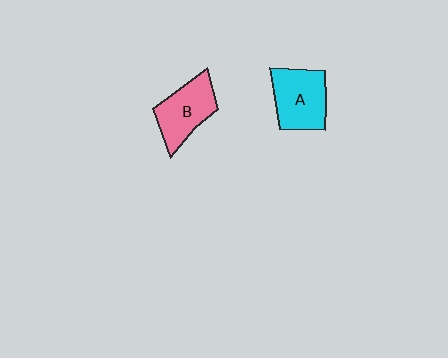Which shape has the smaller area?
Shape B (pink).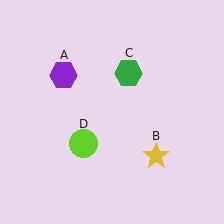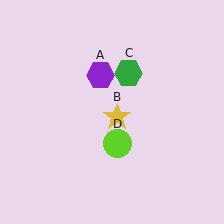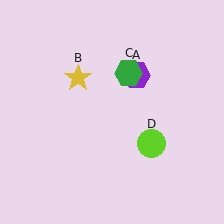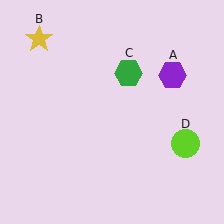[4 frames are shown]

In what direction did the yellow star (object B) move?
The yellow star (object B) moved up and to the left.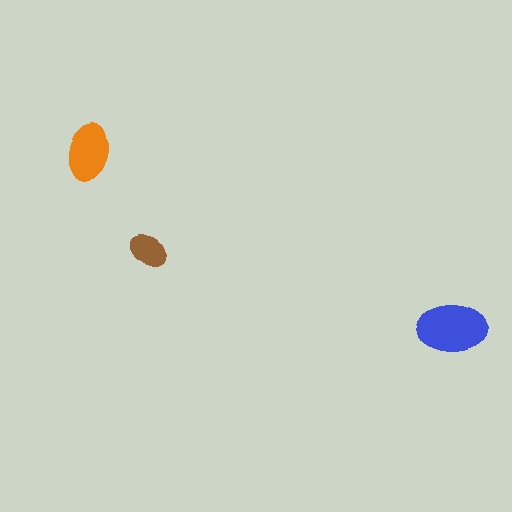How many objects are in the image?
There are 3 objects in the image.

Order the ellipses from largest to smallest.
the blue one, the orange one, the brown one.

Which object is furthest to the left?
The orange ellipse is leftmost.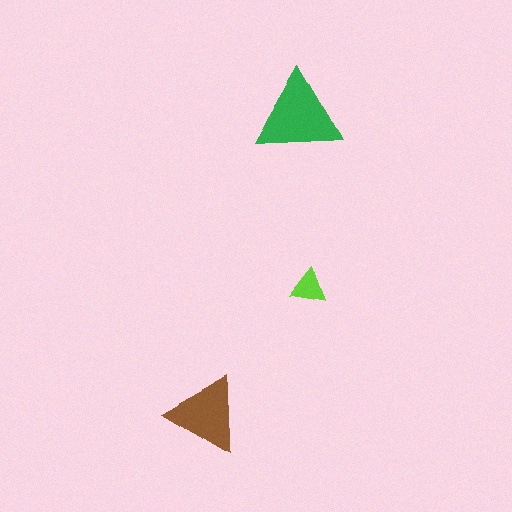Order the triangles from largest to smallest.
the green one, the brown one, the lime one.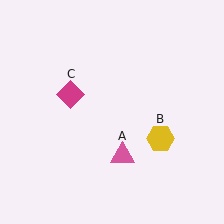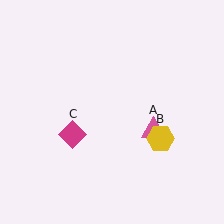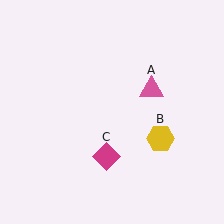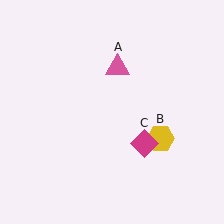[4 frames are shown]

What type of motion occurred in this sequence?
The pink triangle (object A), magenta diamond (object C) rotated counterclockwise around the center of the scene.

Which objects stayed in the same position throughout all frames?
Yellow hexagon (object B) remained stationary.